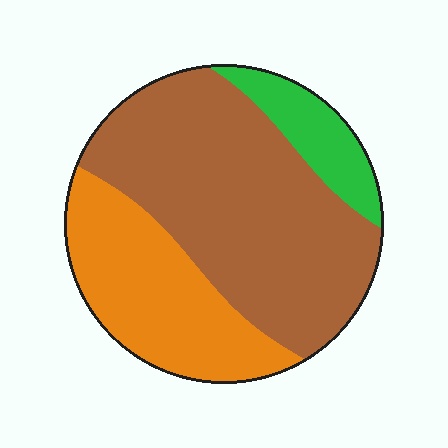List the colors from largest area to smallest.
From largest to smallest: brown, orange, green.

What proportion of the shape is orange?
Orange covers roughly 30% of the shape.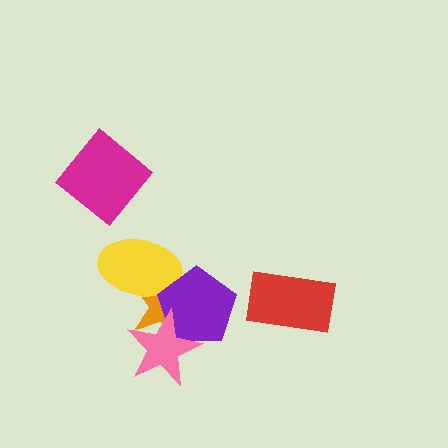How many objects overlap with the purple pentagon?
3 objects overlap with the purple pentagon.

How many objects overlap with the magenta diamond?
0 objects overlap with the magenta diamond.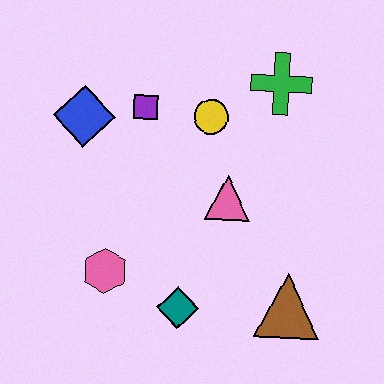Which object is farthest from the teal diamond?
The green cross is farthest from the teal diamond.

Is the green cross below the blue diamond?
No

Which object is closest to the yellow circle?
The purple square is closest to the yellow circle.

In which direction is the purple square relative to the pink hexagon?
The purple square is above the pink hexagon.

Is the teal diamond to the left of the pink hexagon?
No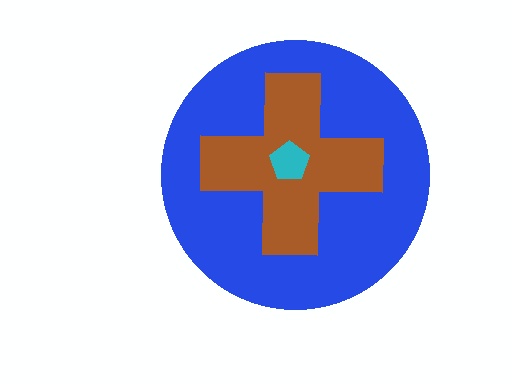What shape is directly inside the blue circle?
The brown cross.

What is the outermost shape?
The blue circle.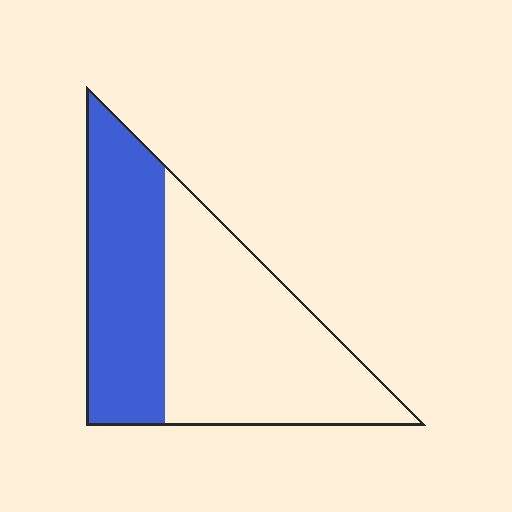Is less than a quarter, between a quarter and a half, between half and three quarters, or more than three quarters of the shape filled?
Between a quarter and a half.